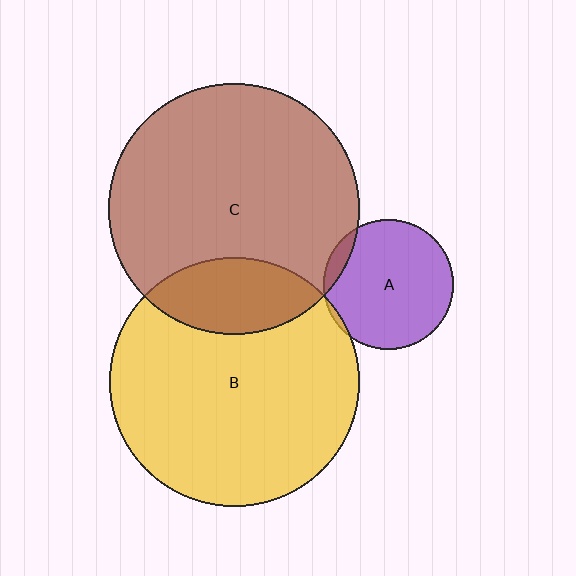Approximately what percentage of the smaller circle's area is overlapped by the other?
Approximately 20%.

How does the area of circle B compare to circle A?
Approximately 3.7 times.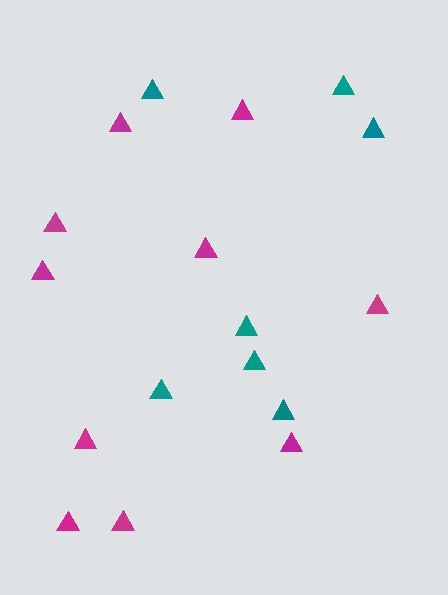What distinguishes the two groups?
There are 2 groups: one group of magenta triangles (10) and one group of teal triangles (7).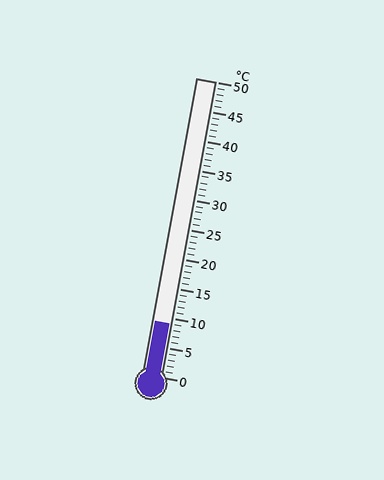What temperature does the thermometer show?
The thermometer shows approximately 9°C.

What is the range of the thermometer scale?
The thermometer scale ranges from 0°C to 50°C.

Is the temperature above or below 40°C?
The temperature is below 40°C.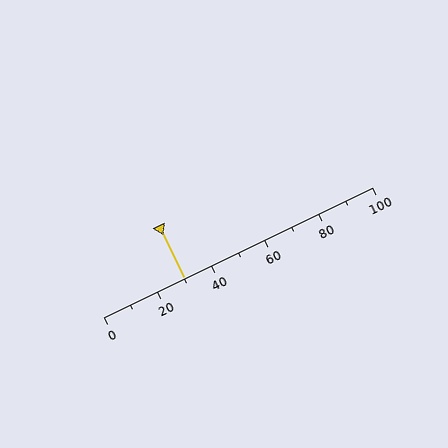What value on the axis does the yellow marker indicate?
The marker indicates approximately 30.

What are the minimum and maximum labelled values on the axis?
The axis runs from 0 to 100.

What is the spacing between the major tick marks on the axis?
The major ticks are spaced 20 apart.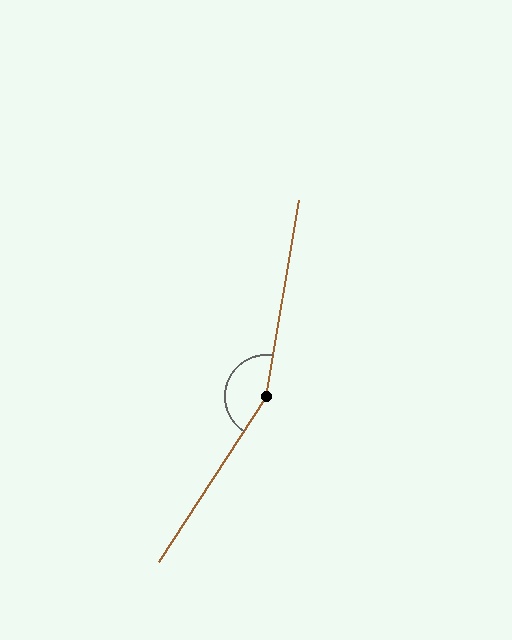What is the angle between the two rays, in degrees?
Approximately 156 degrees.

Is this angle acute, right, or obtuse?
It is obtuse.